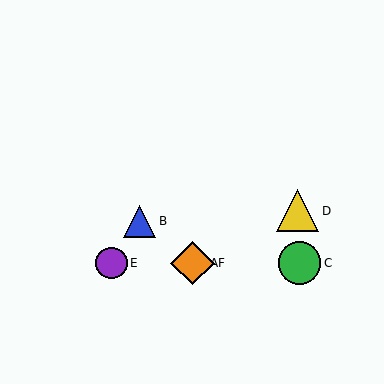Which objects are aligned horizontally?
Objects A, C, E, F are aligned horizontally.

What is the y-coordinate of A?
Object A is at y≈263.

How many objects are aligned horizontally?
4 objects (A, C, E, F) are aligned horizontally.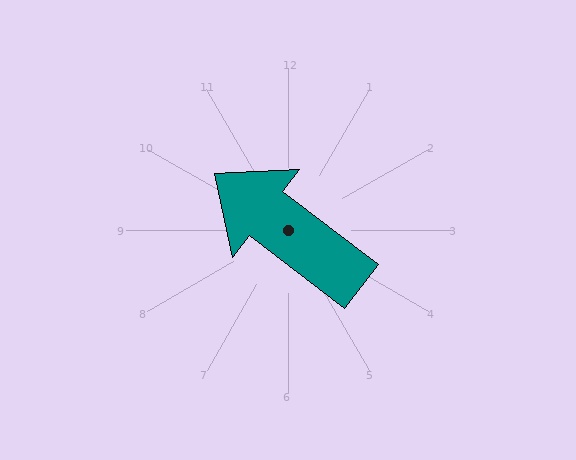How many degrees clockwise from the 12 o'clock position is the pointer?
Approximately 308 degrees.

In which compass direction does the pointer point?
Northwest.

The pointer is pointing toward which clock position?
Roughly 10 o'clock.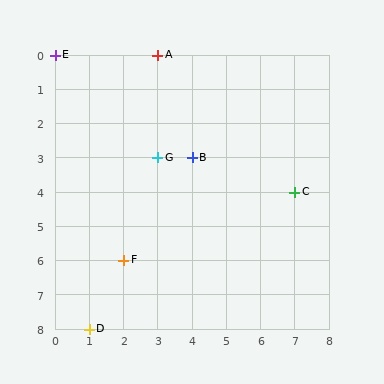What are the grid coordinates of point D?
Point D is at grid coordinates (1, 8).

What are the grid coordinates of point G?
Point G is at grid coordinates (3, 3).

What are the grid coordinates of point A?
Point A is at grid coordinates (3, 0).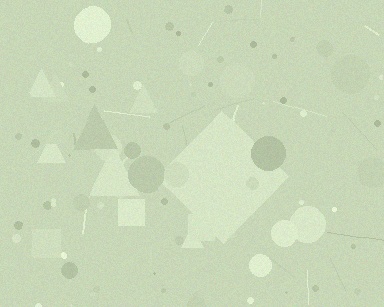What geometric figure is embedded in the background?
A diamond is embedded in the background.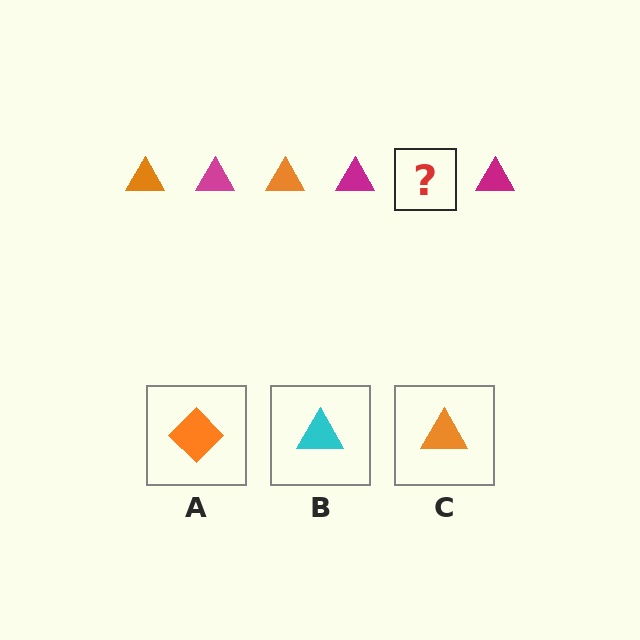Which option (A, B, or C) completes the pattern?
C.